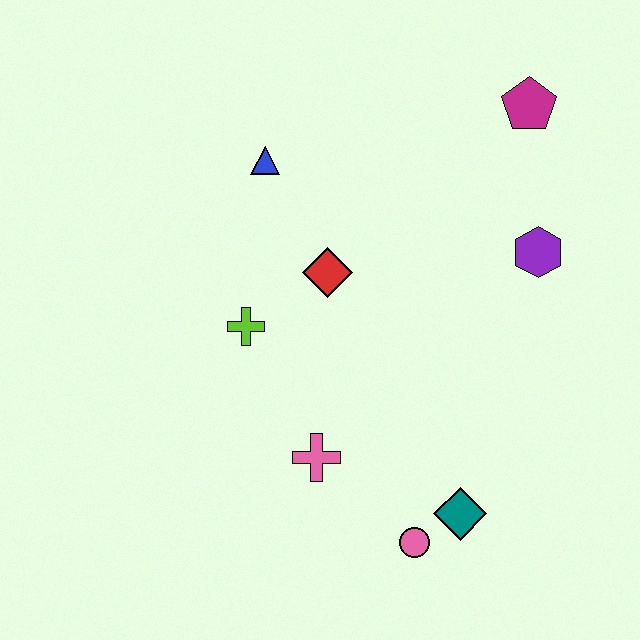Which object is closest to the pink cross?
The pink circle is closest to the pink cross.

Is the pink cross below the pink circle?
No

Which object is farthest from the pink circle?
The magenta pentagon is farthest from the pink circle.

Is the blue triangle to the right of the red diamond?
No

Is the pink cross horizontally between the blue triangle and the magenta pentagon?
Yes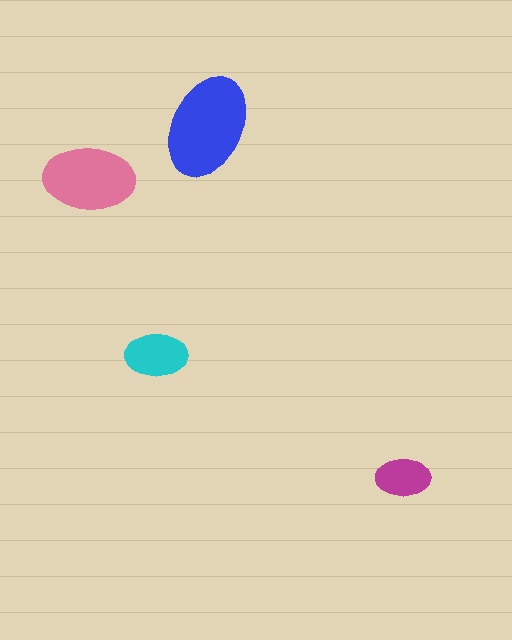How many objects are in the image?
There are 4 objects in the image.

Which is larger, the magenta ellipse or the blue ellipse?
The blue one.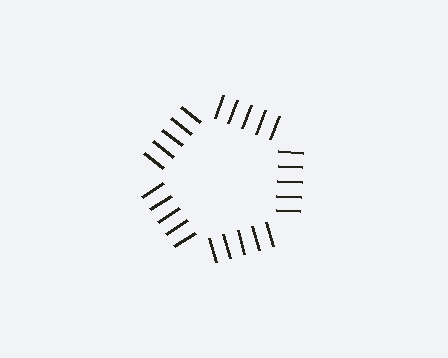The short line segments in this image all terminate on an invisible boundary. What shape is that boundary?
An illusory pentagon — the line segments terminate on its edges but no continuous stroke is drawn.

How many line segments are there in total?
25 — 5 along each of the 5 edges.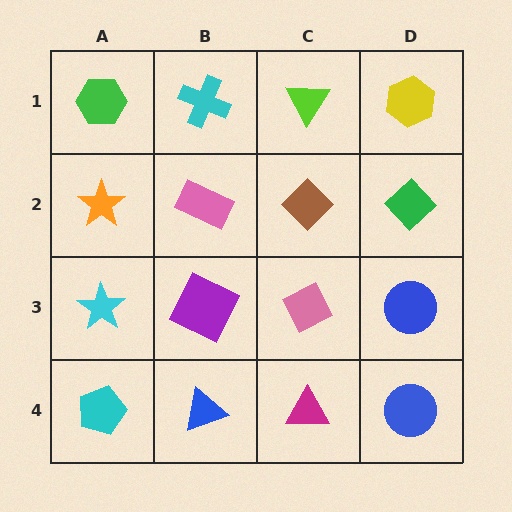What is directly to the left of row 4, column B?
A cyan pentagon.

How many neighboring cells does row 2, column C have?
4.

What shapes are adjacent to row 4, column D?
A blue circle (row 3, column D), a magenta triangle (row 4, column C).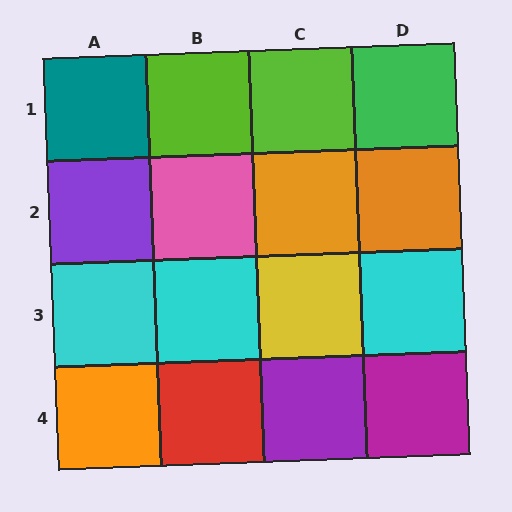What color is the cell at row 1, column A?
Teal.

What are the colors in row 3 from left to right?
Cyan, cyan, yellow, cyan.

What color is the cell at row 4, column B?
Red.